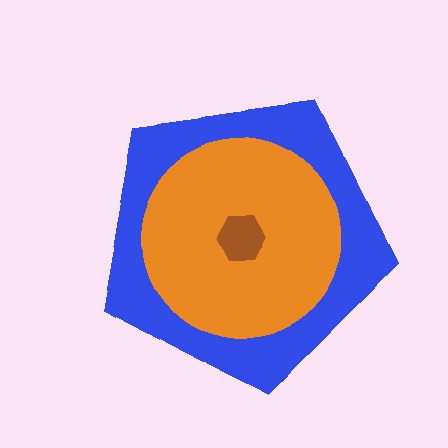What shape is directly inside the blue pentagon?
The orange circle.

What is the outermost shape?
The blue pentagon.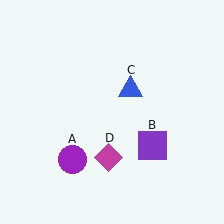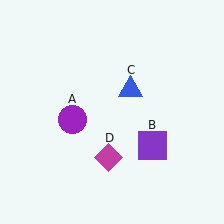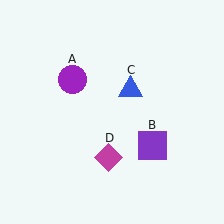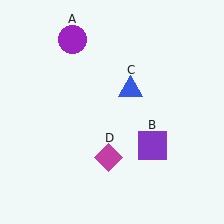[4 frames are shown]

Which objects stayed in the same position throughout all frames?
Purple square (object B) and blue triangle (object C) and magenta diamond (object D) remained stationary.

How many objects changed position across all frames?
1 object changed position: purple circle (object A).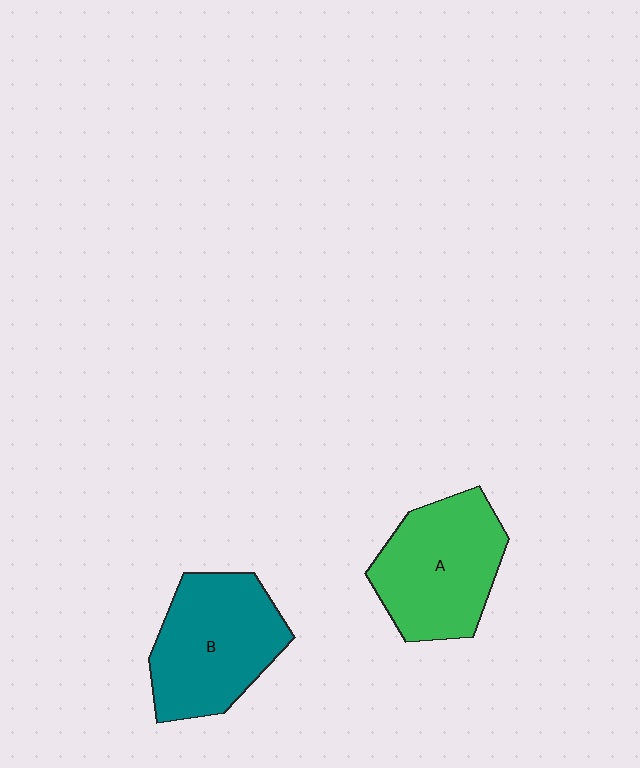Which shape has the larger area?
Shape B (teal).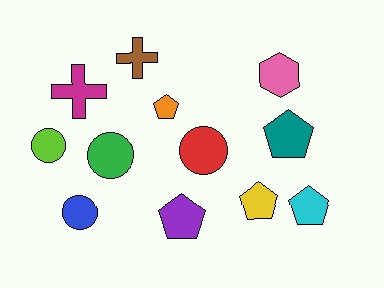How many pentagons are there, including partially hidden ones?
There are 5 pentagons.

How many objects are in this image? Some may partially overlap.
There are 12 objects.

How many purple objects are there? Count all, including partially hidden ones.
There is 1 purple object.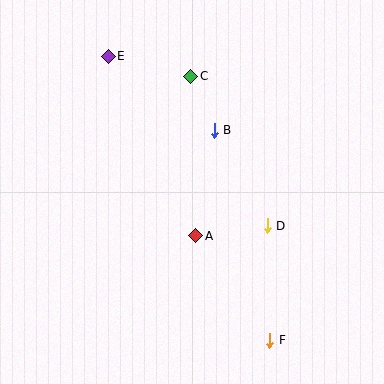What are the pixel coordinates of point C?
Point C is at (191, 76).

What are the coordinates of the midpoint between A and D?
The midpoint between A and D is at (232, 231).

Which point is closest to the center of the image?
Point A at (196, 236) is closest to the center.